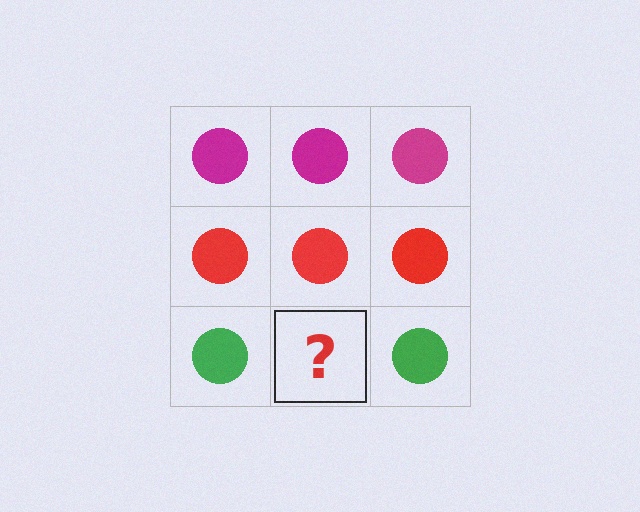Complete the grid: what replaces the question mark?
The question mark should be replaced with a green circle.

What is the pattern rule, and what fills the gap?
The rule is that each row has a consistent color. The gap should be filled with a green circle.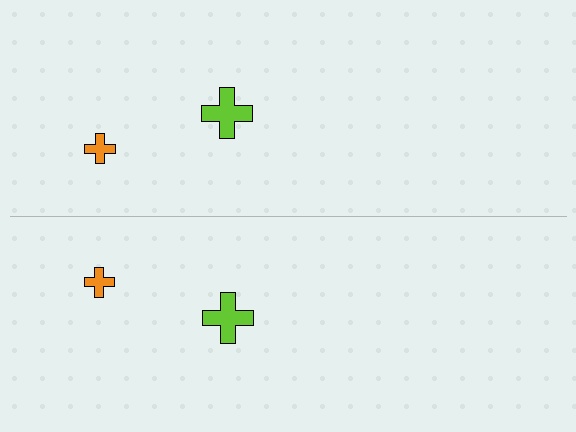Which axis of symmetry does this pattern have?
The pattern has a horizontal axis of symmetry running through the center of the image.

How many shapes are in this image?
There are 4 shapes in this image.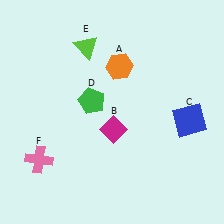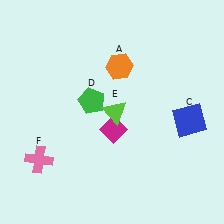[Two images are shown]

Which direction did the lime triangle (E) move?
The lime triangle (E) moved down.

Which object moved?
The lime triangle (E) moved down.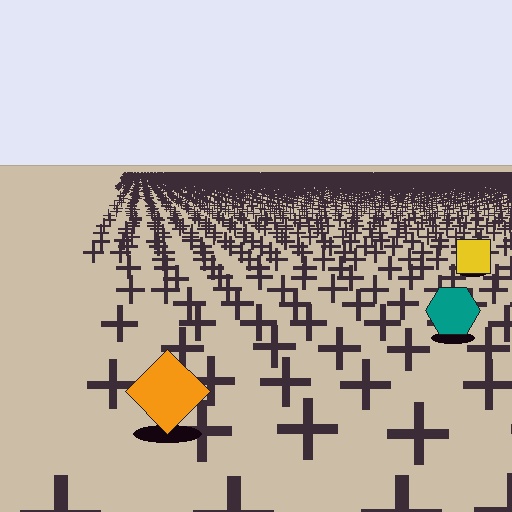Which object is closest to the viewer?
The orange diamond is closest. The texture marks near it are larger and more spread out.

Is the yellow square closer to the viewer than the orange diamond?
No. The orange diamond is closer — you can tell from the texture gradient: the ground texture is coarser near it.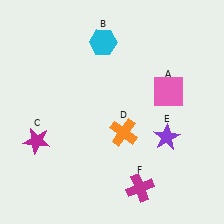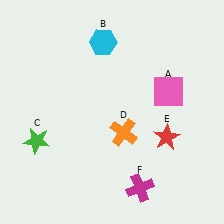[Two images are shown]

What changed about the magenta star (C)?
In Image 1, C is magenta. In Image 2, it changed to green.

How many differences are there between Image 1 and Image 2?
There are 2 differences between the two images.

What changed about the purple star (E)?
In Image 1, E is purple. In Image 2, it changed to red.